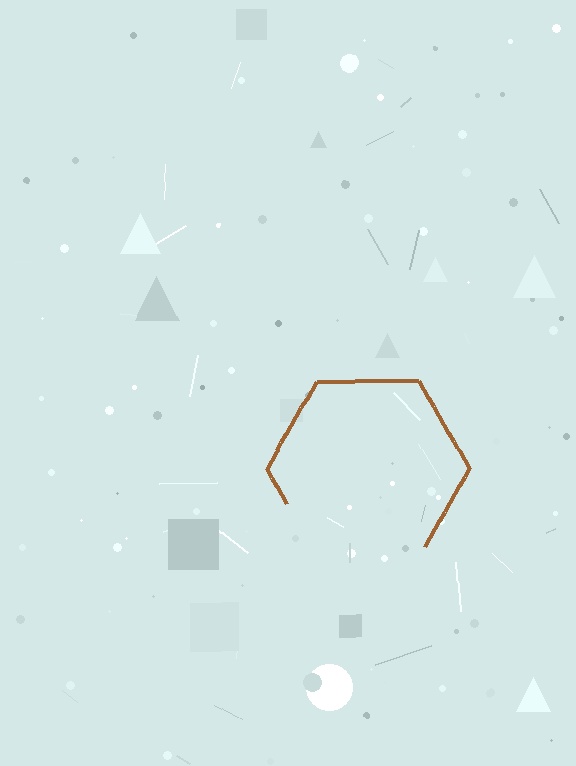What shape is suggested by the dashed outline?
The dashed outline suggests a hexagon.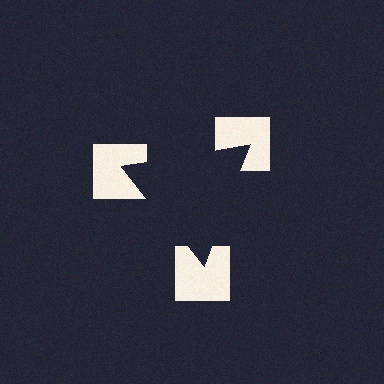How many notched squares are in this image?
There are 3 — one at each vertex of the illusory triangle.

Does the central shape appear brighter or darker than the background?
It typically appears slightly darker than the background, even though no actual brightness change is drawn.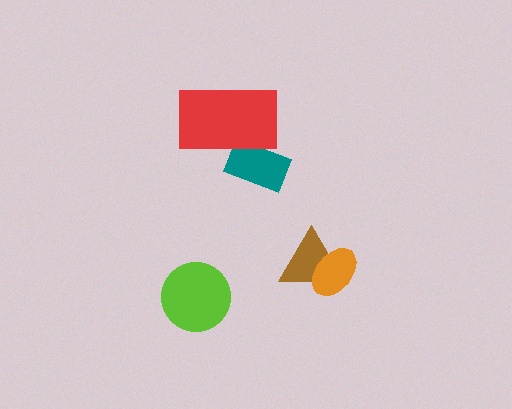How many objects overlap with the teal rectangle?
1 object overlaps with the teal rectangle.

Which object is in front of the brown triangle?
The orange ellipse is in front of the brown triangle.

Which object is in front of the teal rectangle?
The red rectangle is in front of the teal rectangle.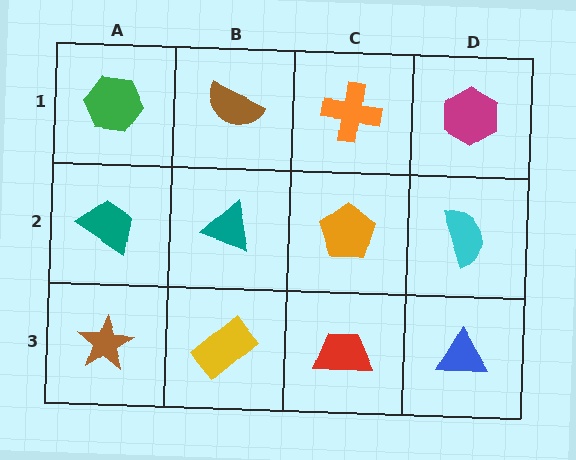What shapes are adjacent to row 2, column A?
A green hexagon (row 1, column A), a brown star (row 3, column A), a teal triangle (row 2, column B).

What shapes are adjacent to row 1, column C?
An orange pentagon (row 2, column C), a brown semicircle (row 1, column B), a magenta hexagon (row 1, column D).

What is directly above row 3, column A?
A teal trapezoid.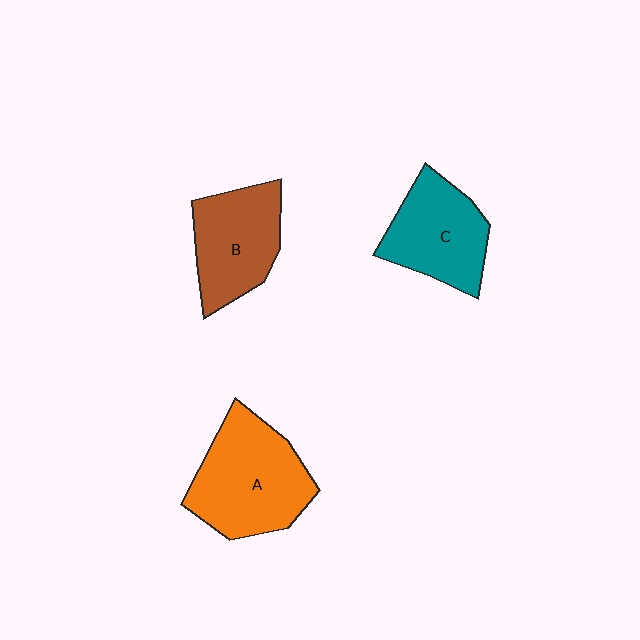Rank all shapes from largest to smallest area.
From largest to smallest: A (orange), C (teal), B (brown).